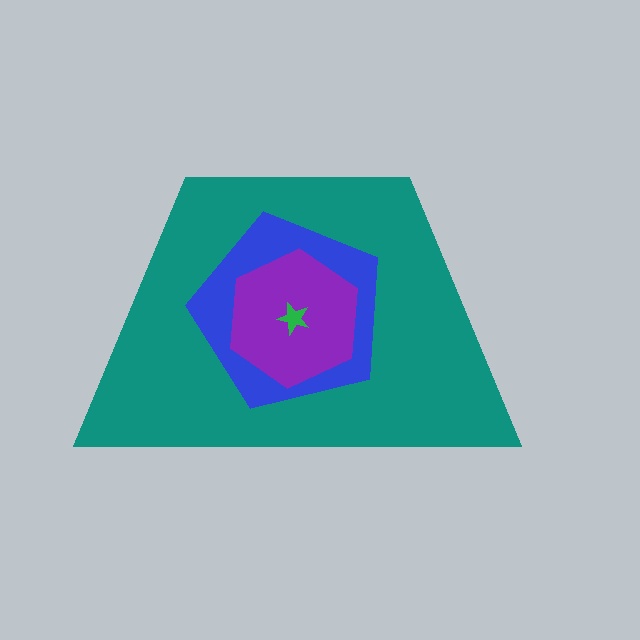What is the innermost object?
The green star.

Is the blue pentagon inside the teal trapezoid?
Yes.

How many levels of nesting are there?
4.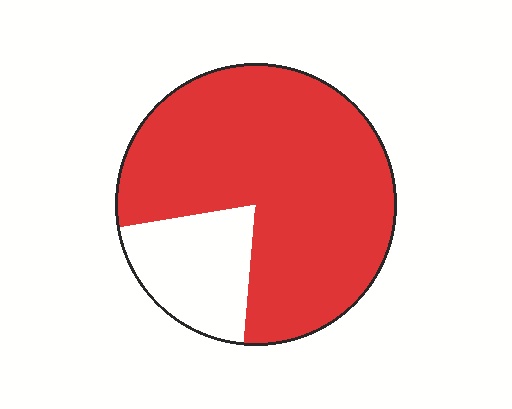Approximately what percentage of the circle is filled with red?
Approximately 80%.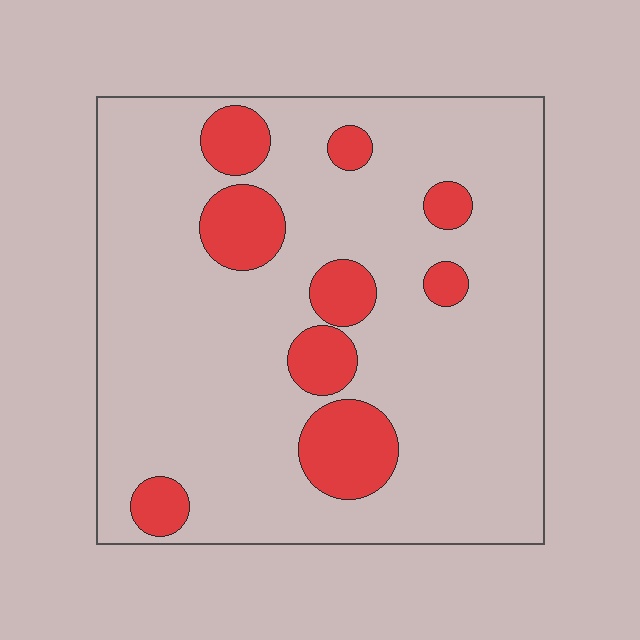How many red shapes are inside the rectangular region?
9.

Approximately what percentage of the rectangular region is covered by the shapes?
Approximately 15%.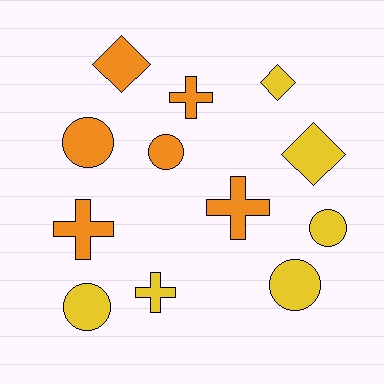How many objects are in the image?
There are 12 objects.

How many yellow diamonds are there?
There are 2 yellow diamonds.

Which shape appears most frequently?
Circle, with 5 objects.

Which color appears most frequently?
Orange, with 6 objects.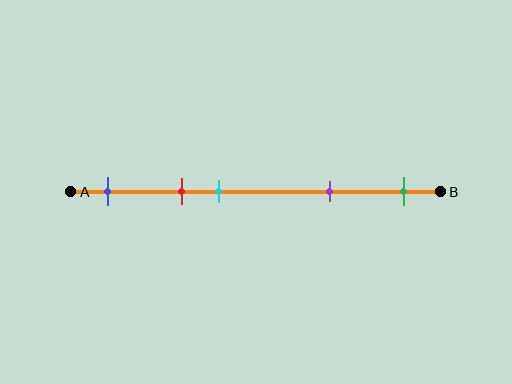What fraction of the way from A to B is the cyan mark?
The cyan mark is approximately 40% (0.4) of the way from A to B.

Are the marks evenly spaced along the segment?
No, the marks are not evenly spaced.